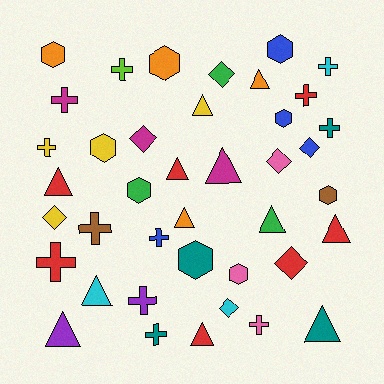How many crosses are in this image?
There are 12 crosses.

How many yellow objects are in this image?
There are 4 yellow objects.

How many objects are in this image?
There are 40 objects.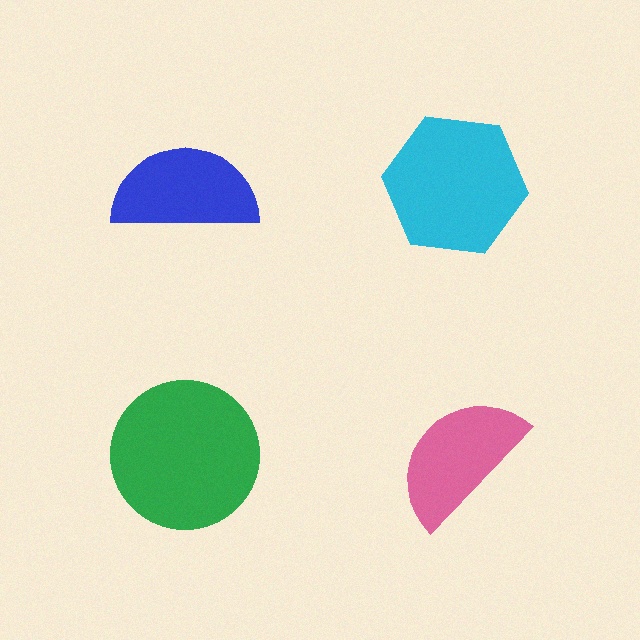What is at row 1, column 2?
A cyan hexagon.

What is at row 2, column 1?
A green circle.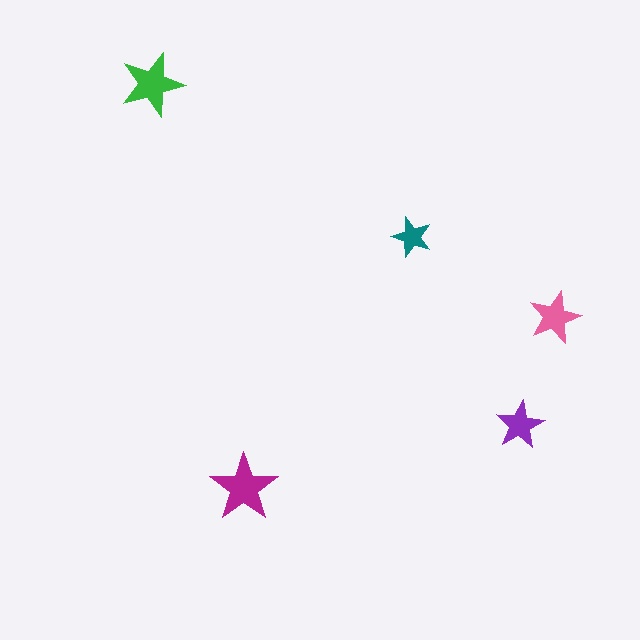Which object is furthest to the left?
The green star is leftmost.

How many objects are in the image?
There are 5 objects in the image.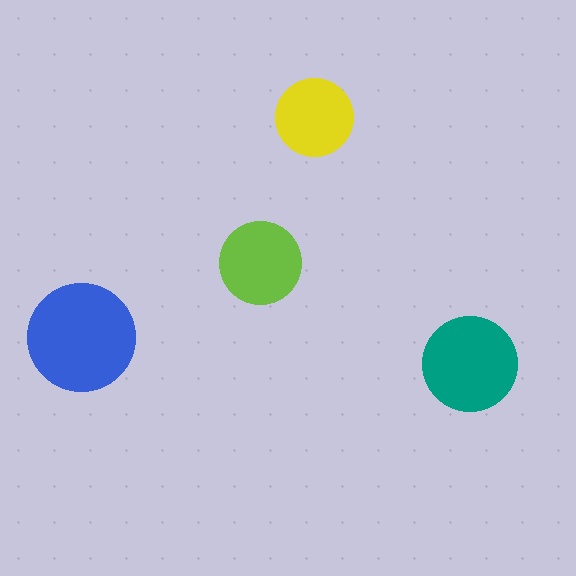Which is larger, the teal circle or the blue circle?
The blue one.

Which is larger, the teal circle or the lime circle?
The teal one.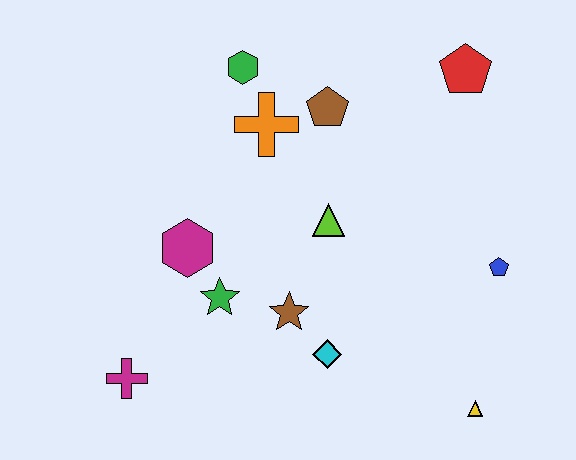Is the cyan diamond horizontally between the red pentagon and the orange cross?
Yes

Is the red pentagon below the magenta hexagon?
No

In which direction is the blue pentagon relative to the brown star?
The blue pentagon is to the right of the brown star.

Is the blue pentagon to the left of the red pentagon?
No